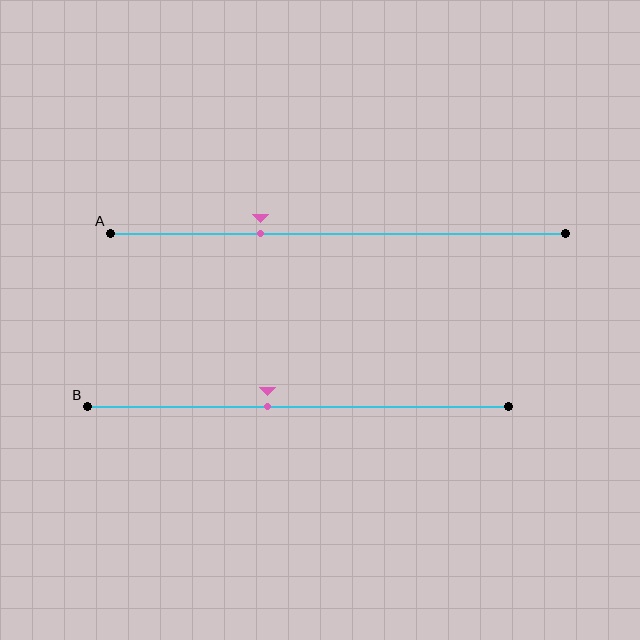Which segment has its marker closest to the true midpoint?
Segment B has its marker closest to the true midpoint.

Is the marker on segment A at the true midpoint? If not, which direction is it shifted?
No, the marker on segment A is shifted to the left by about 17% of the segment length.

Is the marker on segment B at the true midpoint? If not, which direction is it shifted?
No, the marker on segment B is shifted to the left by about 7% of the segment length.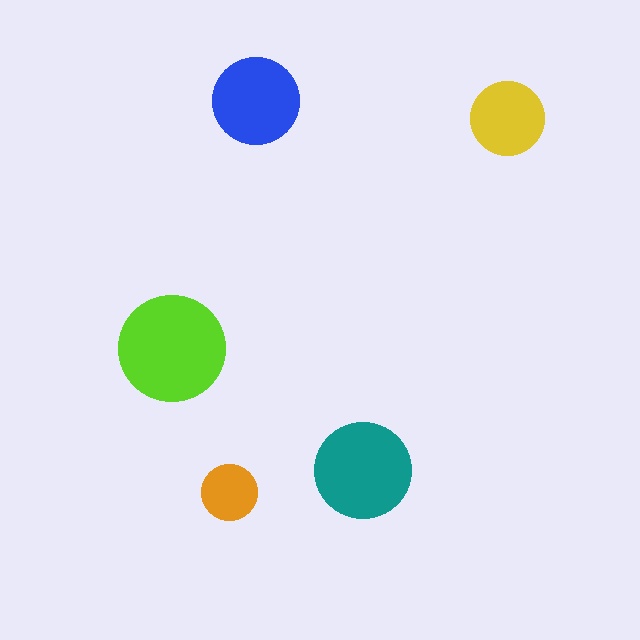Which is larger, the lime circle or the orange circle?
The lime one.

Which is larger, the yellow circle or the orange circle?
The yellow one.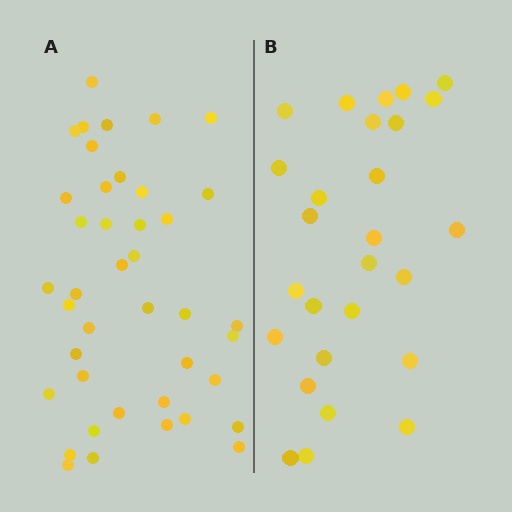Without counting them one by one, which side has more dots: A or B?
Region A (the left region) has more dots.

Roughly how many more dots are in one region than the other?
Region A has approximately 15 more dots than region B.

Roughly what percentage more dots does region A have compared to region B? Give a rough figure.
About 50% more.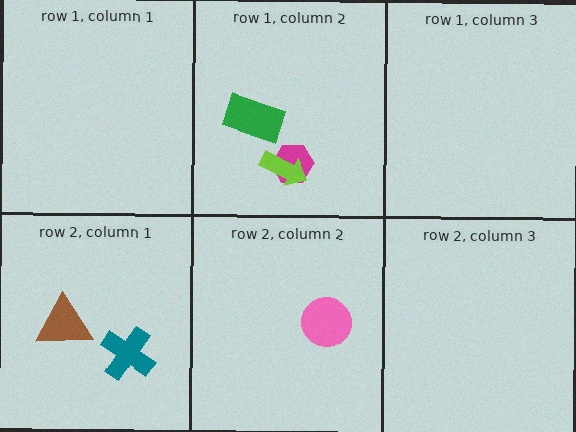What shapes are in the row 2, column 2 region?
The pink circle.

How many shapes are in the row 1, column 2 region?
3.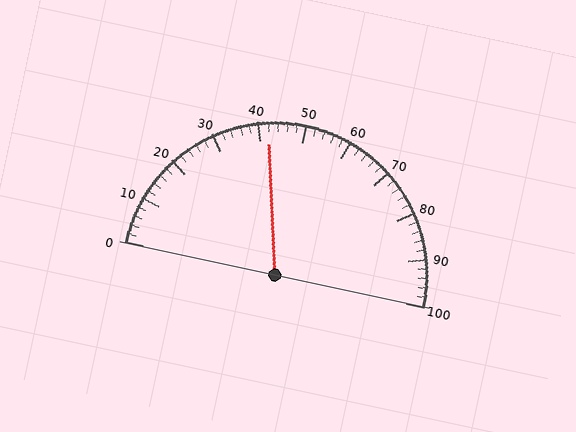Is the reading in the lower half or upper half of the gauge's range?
The reading is in the lower half of the range (0 to 100).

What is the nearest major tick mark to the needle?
The nearest major tick mark is 40.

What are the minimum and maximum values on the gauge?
The gauge ranges from 0 to 100.